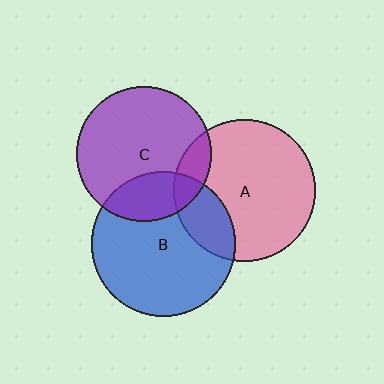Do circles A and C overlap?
Yes.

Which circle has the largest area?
Circle B (blue).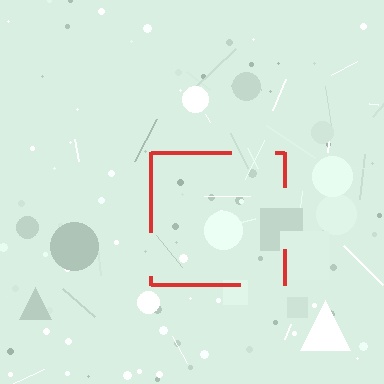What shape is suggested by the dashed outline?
The dashed outline suggests a square.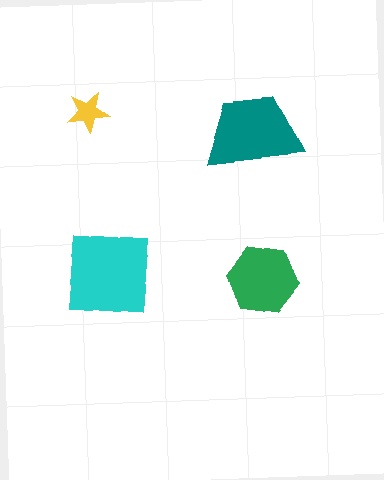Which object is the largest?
The cyan square.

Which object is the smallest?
The yellow star.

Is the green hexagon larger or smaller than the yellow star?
Larger.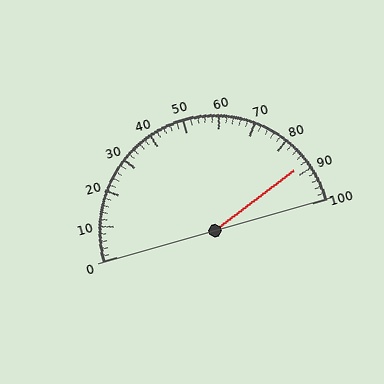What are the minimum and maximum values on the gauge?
The gauge ranges from 0 to 100.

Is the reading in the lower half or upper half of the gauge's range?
The reading is in the upper half of the range (0 to 100).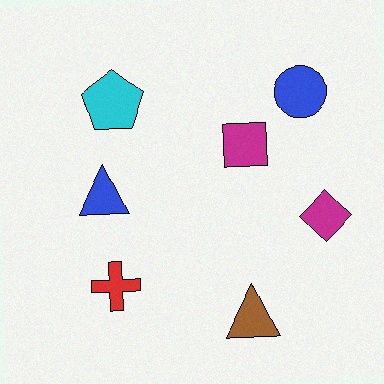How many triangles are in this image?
There are 2 triangles.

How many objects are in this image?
There are 7 objects.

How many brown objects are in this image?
There is 1 brown object.